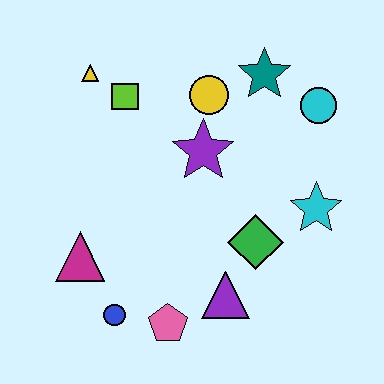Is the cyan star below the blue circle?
No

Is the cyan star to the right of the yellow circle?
Yes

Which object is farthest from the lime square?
The pink pentagon is farthest from the lime square.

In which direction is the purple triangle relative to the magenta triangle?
The purple triangle is to the right of the magenta triangle.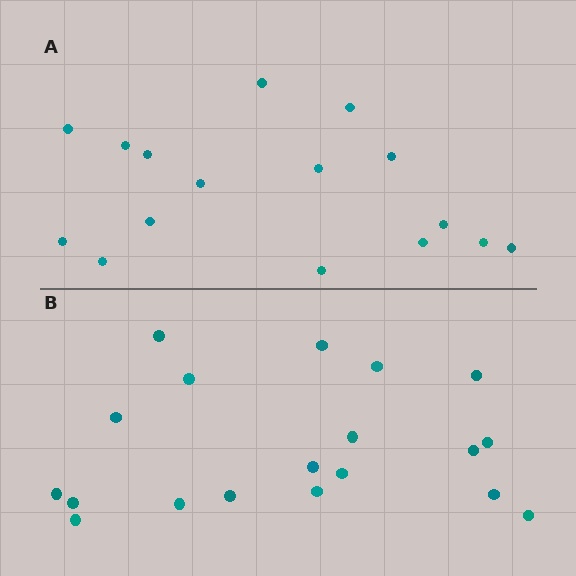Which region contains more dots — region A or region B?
Region B (the bottom region) has more dots.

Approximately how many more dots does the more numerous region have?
Region B has just a few more — roughly 2 or 3 more dots than region A.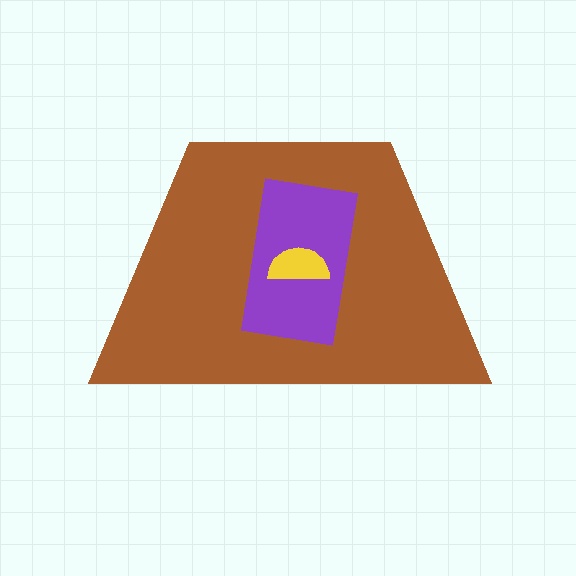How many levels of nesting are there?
3.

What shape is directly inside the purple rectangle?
The yellow semicircle.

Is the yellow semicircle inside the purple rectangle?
Yes.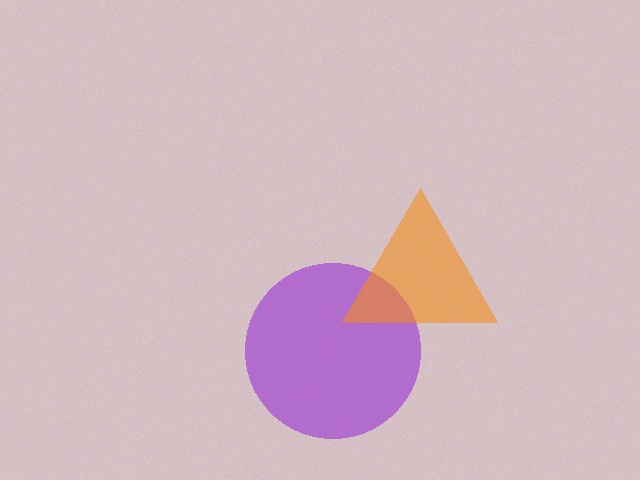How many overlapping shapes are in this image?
There are 2 overlapping shapes in the image.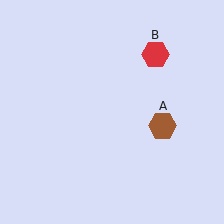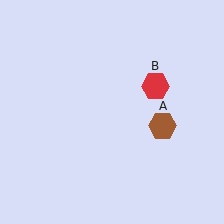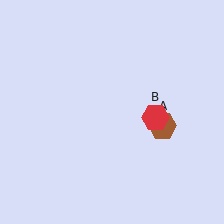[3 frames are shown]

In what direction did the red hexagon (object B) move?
The red hexagon (object B) moved down.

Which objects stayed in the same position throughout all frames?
Brown hexagon (object A) remained stationary.